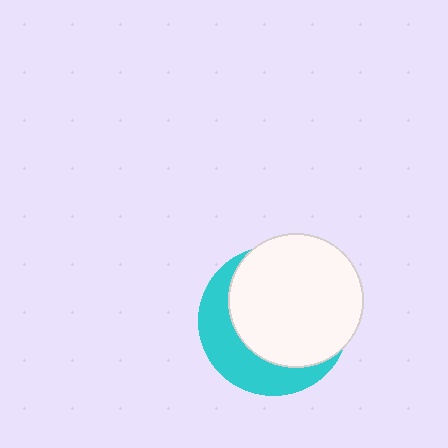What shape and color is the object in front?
The object in front is a white circle.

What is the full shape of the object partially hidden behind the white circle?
The partially hidden object is a cyan circle.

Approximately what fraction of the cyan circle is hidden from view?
Roughly 66% of the cyan circle is hidden behind the white circle.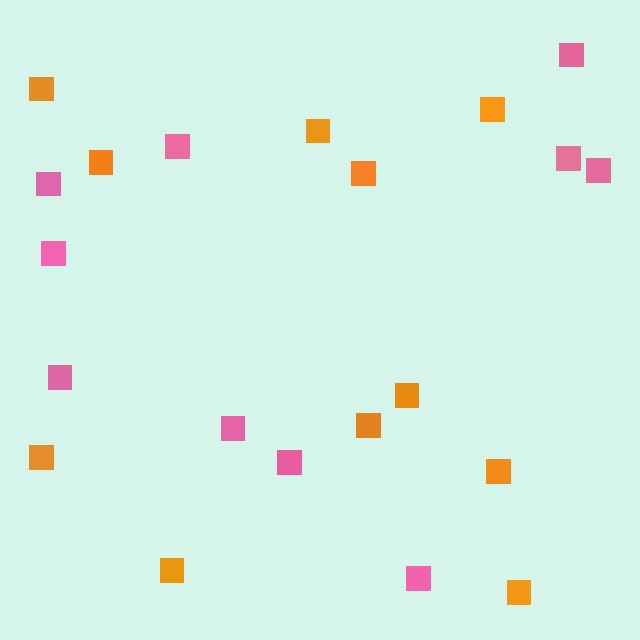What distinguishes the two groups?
There are 2 groups: one group of orange squares (11) and one group of pink squares (10).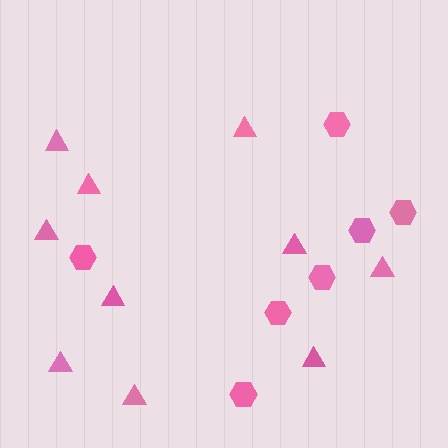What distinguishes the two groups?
There are 2 groups: one group of hexagons (7) and one group of triangles (10).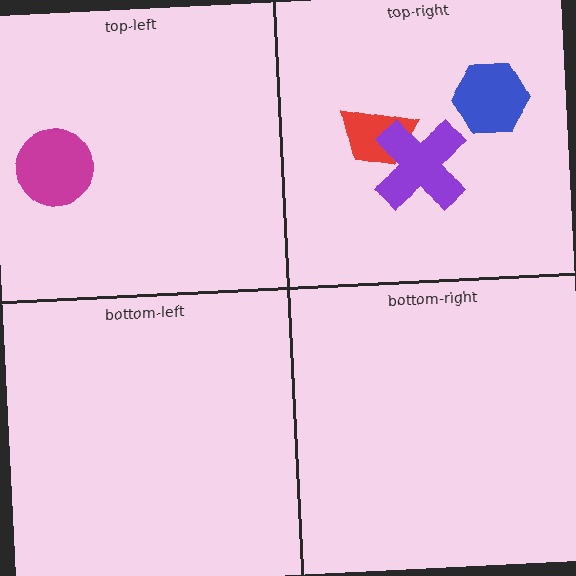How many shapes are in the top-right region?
3.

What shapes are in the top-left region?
The magenta circle.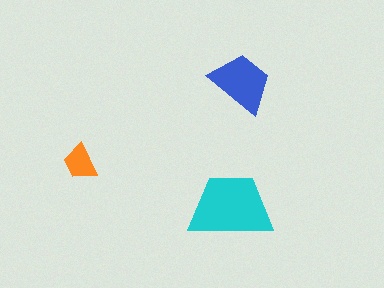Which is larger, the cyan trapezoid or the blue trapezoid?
The cyan one.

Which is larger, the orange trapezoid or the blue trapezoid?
The blue one.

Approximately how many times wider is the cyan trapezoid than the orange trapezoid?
About 2.5 times wider.